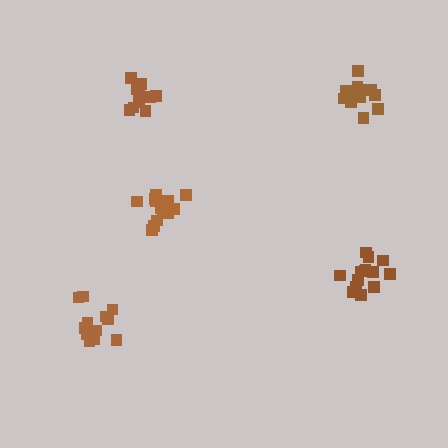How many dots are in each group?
Group 1: 15 dots, Group 2: 14 dots, Group 3: 12 dots, Group 4: 13 dots, Group 5: 12 dots (66 total).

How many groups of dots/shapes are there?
There are 5 groups.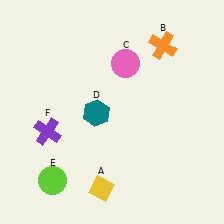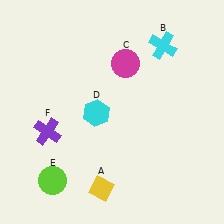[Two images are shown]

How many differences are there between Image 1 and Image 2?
There are 3 differences between the two images.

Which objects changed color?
B changed from orange to cyan. C changed from pink to magenta. D changed from teal to cyan.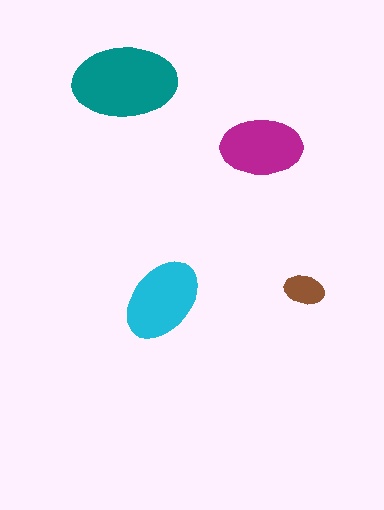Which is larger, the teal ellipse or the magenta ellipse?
The teal one.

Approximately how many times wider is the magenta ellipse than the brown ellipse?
About 2 times wider.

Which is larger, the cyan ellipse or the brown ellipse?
The cyan one.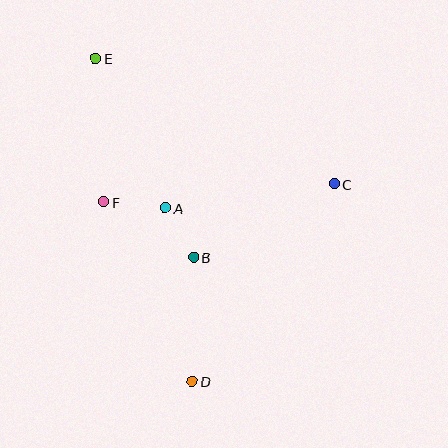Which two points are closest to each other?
Points A and B are closest to each other.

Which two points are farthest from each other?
Points D and E are farthest from each other.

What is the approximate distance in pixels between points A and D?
The distance between A and D is approximately 176 pixels.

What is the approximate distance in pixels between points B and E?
The distance between B and E is approximately 222 pixels.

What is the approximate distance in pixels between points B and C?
The distance between B and C is approximately 159 pixels.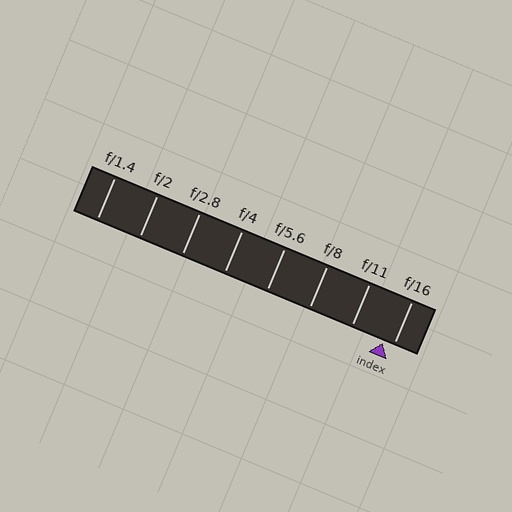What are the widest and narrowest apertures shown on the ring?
The widest aperture shown is f/1.4 and the narrowest is f/16.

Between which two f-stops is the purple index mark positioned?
The index mark is between f/11 and f/16.